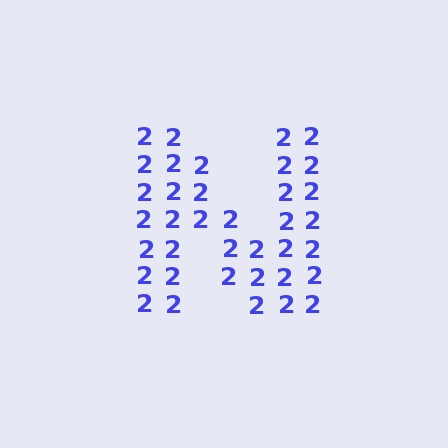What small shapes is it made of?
It is made of small digit 2's.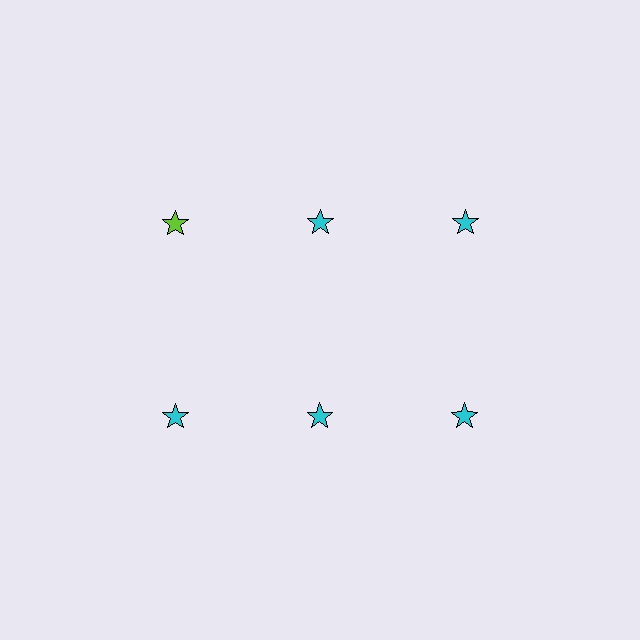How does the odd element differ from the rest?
It has a different color: lime instead of cyan.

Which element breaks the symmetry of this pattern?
The lime star in the top row, leftmost column breaks the symmetry. All other shapes are cyan stars.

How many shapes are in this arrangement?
There are 6 shapes arranged in a grid pattern.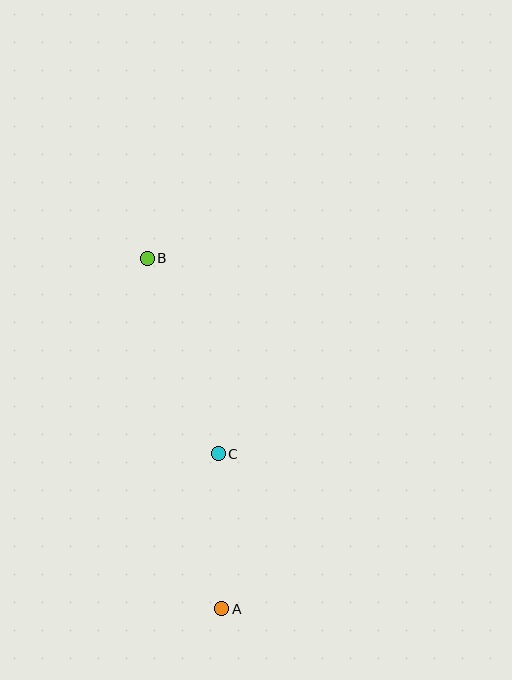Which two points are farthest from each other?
Points A and B are farthest from each other.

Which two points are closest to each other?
Points A and C are closest to each other.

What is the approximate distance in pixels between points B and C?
The distance between B and C is approximately 208 pixels.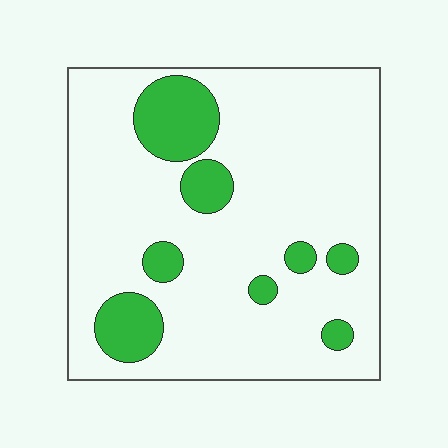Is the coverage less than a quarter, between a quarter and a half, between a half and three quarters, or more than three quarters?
Less than a quarter.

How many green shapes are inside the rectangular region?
8.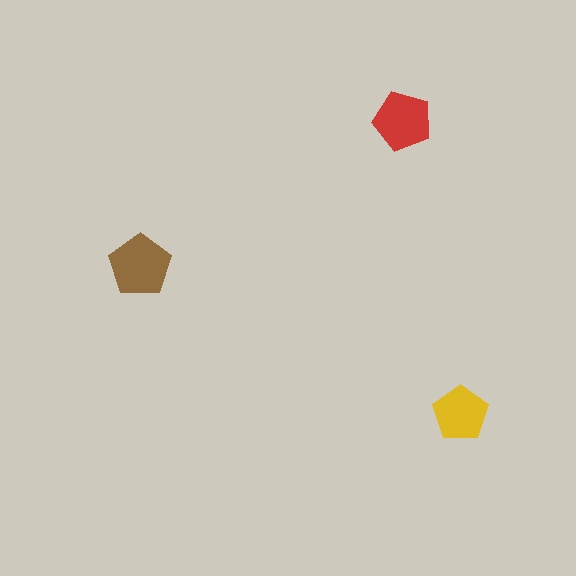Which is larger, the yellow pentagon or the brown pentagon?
The brown one.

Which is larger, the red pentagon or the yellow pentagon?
The red one.